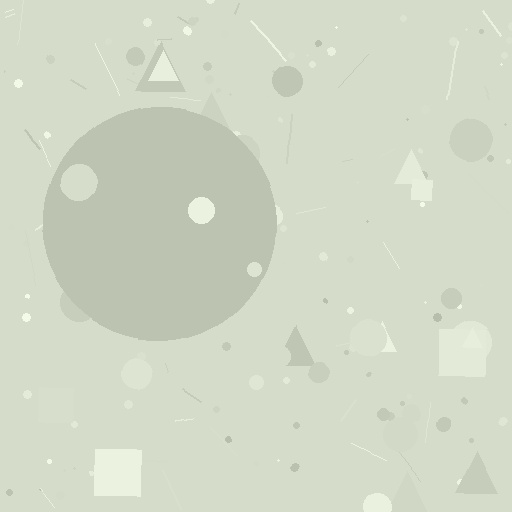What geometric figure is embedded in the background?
A circle is embedded in the background.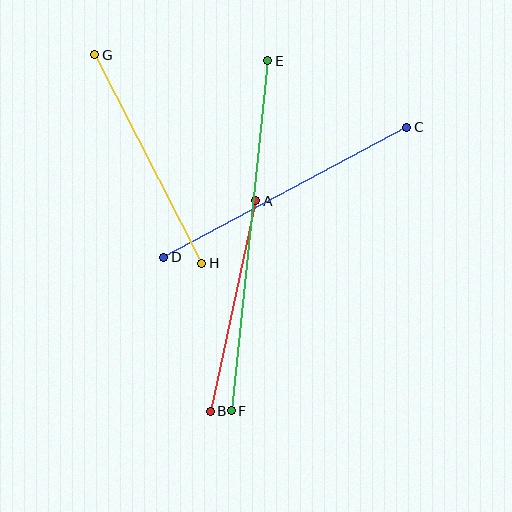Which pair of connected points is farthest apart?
Points E and F are farthest apart.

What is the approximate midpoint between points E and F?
The midpoint is at approximately (249, 236) pixels.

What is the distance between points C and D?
The distance is approximately 276 pixels.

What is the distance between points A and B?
The distance is approximately 215 pixels.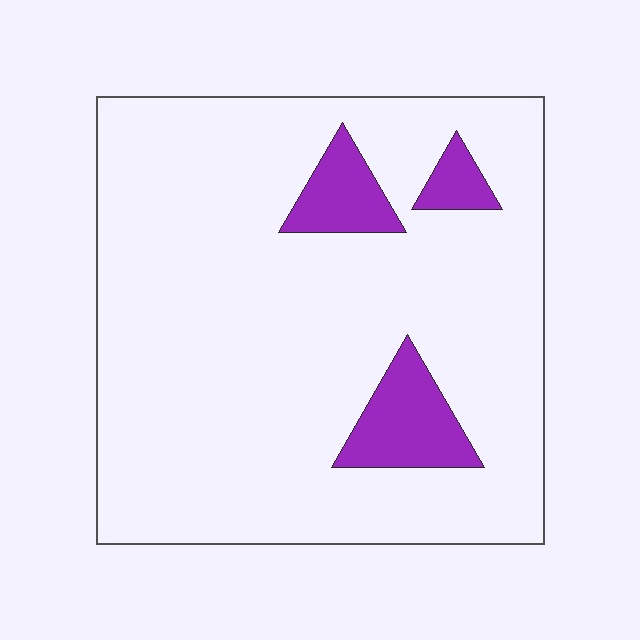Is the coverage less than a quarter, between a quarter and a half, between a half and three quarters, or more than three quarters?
Less than a quarter.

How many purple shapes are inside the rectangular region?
3.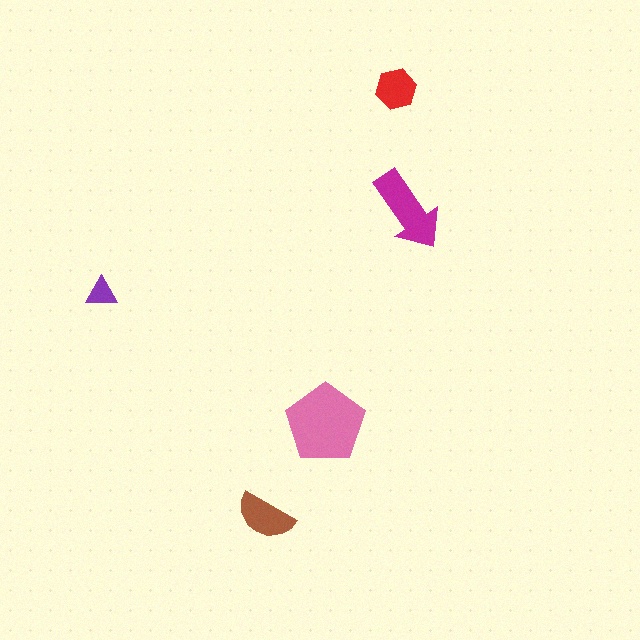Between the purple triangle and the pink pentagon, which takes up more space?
The pink pentagon.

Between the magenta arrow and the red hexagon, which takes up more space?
The magenta arrow.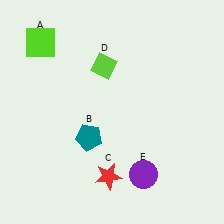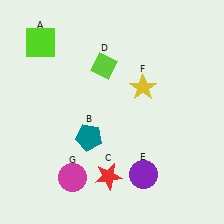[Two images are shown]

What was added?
A yellow star (F), a magenta circle (G) were added in Image 2.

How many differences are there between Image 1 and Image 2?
There are 2 differences between the two images.